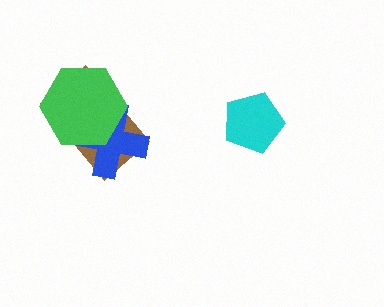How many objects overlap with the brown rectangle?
2 objects overlap with the brown rectangle.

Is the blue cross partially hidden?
Yes, it is partially covered by another shape.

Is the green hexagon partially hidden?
No, no other shape covers it.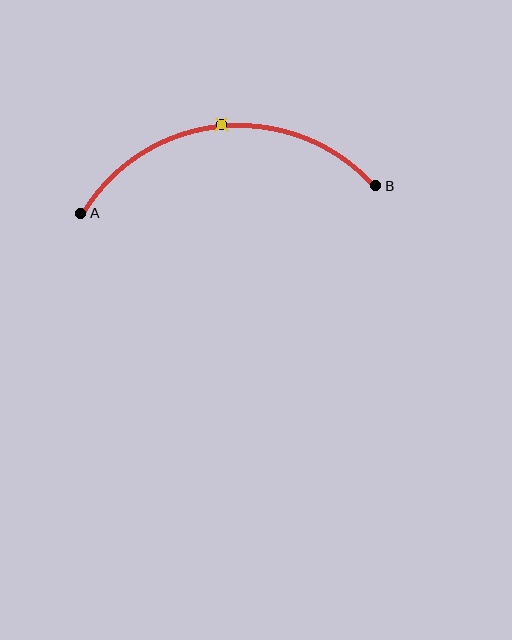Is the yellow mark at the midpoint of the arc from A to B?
Yes. The yellow mark lies on the arc at equal arc-length from both A and B — it is the arc midpoint.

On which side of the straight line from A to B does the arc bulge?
The arc bulges above the straight line connecting A and B.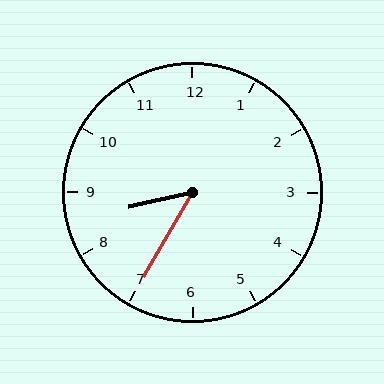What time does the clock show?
8:35.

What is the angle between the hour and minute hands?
Approximately 48 degrees.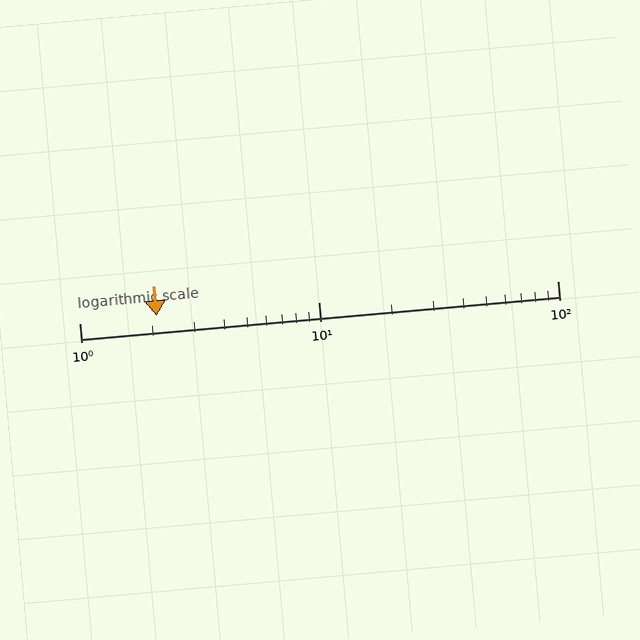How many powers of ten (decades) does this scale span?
The scale spans 2 decades, from 1 to 100.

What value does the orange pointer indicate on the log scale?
The pointer indicates approximately 2.1.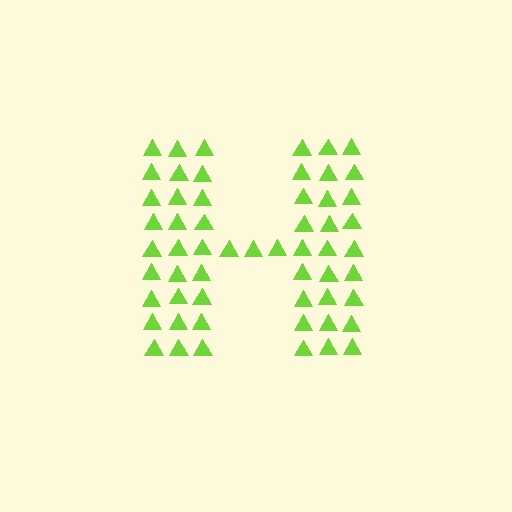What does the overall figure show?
The overall figure shows the letter H.